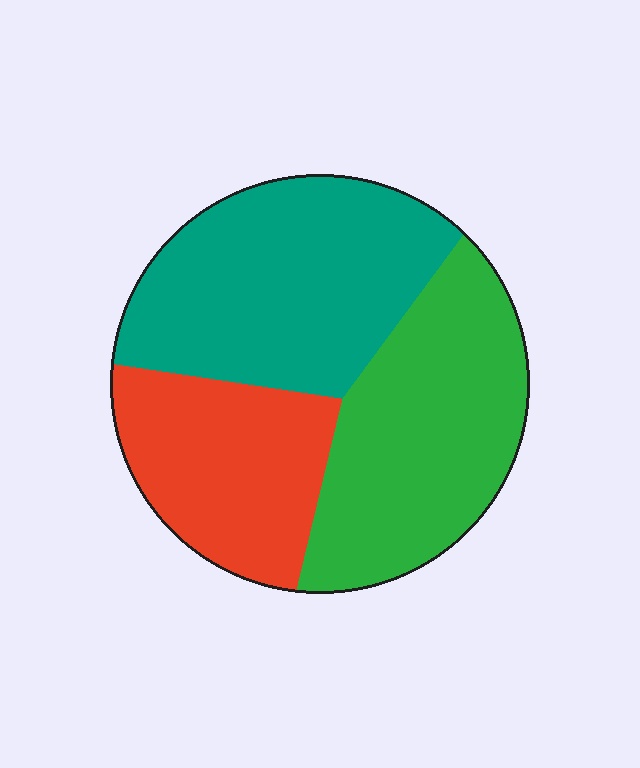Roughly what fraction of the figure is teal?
Teal takes up between a quarter and a half of the figure.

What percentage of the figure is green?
Green takes up between a quarter and a half of the figure.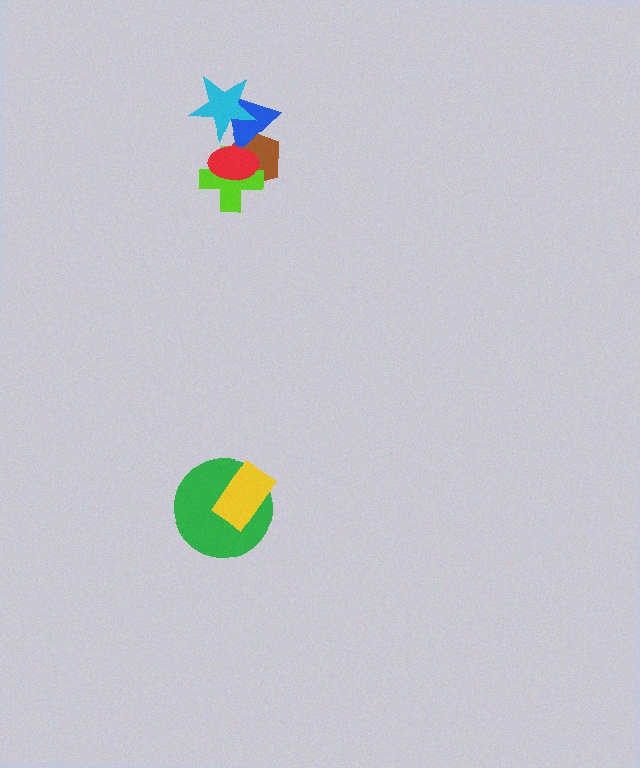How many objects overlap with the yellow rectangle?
1 object overlaps with the yellow rectangle.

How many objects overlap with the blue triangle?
3 objects overlap with the blue triangle.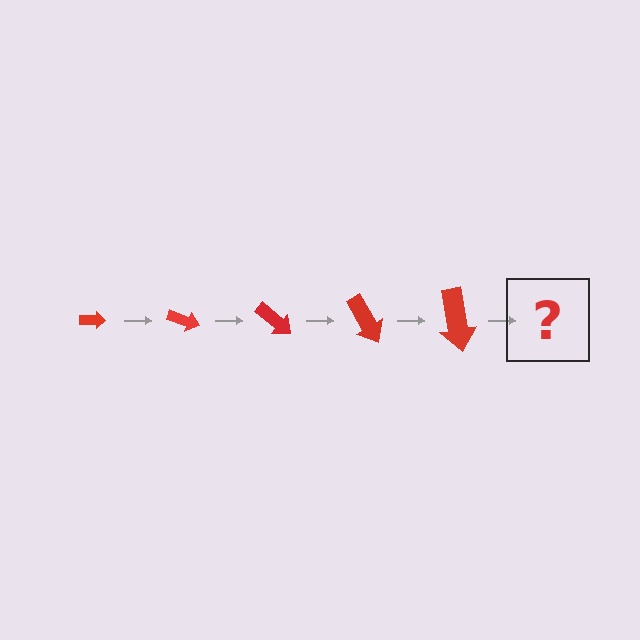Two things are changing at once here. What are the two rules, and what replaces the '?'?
The two rules are that the arrow grows larger each step and it rotates 20 degrees each step. The '?' should be an arrow, larger than the previous one and rotated 100 degrees from the start.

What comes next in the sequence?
The next element should be an arrow, larger than the previous one and rotated 100 degrees from the start.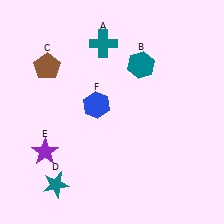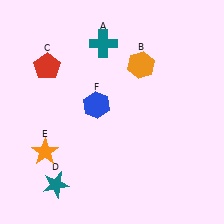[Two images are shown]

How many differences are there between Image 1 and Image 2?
There are 3 differences between the two images.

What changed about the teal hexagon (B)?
In Image 1, B is teal. In Image 2, it changed to orange.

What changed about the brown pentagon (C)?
In Image 1, C is brown. In Image 2, it changed to red.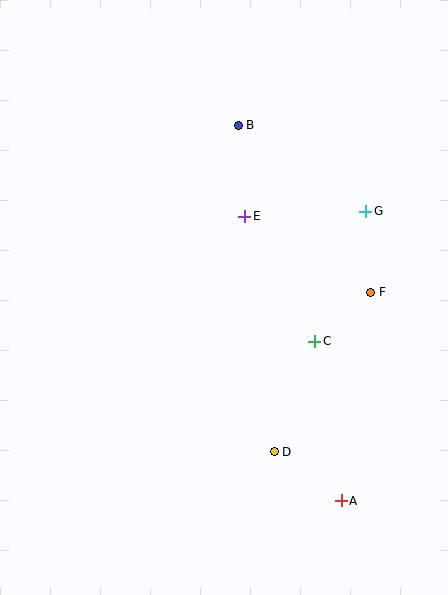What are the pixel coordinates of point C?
Point C is at (315, 341).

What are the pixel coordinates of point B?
Point B is at (238, 125).